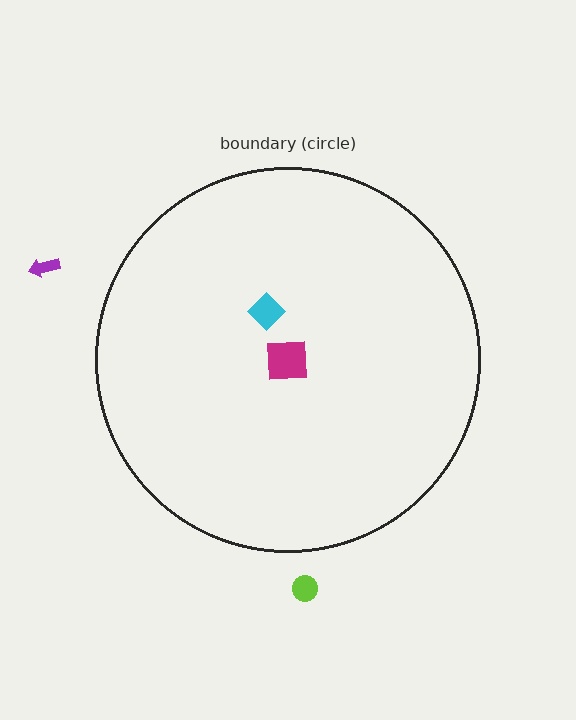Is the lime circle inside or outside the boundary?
Outside.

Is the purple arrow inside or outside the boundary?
Outside.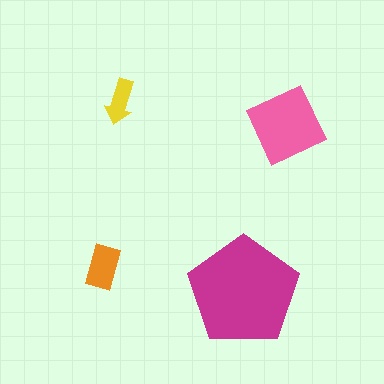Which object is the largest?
The magenta pentagon.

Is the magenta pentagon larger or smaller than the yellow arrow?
Larger.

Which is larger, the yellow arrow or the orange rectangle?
The orange rectangle.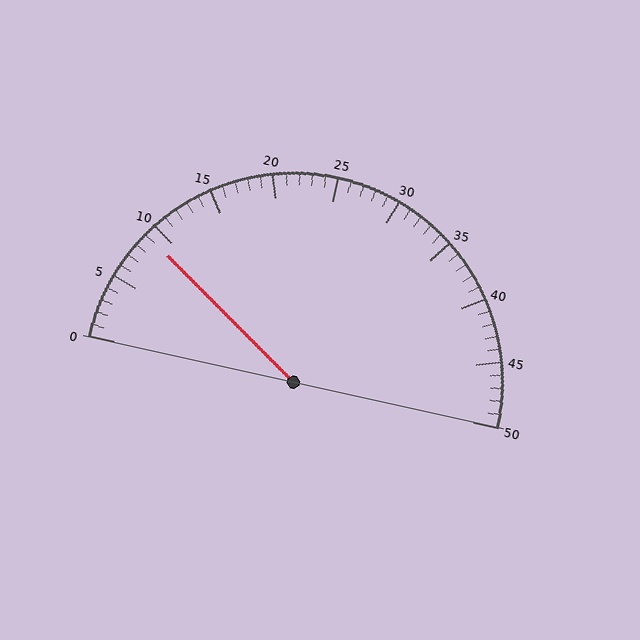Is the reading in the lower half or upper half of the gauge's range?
The reading is in the lower half of the range (0 to 50).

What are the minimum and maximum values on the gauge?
The gauge ranges from 0 to 50.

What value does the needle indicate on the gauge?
The needle indicates approximately 9.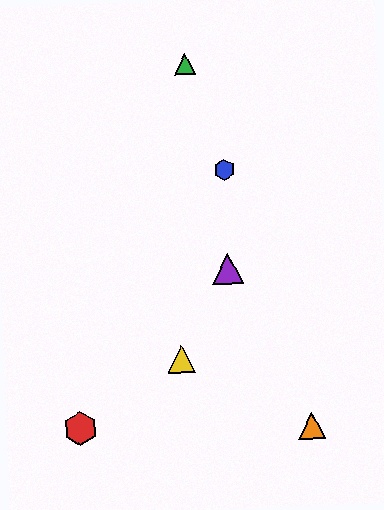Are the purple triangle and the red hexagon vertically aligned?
No, the purple triangle is at x≈228 and the red hexagon is at x≈80.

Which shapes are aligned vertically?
The blue hexagon, the purple triangle are aligned vertically.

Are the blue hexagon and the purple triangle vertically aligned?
Yes, both are at x≈224.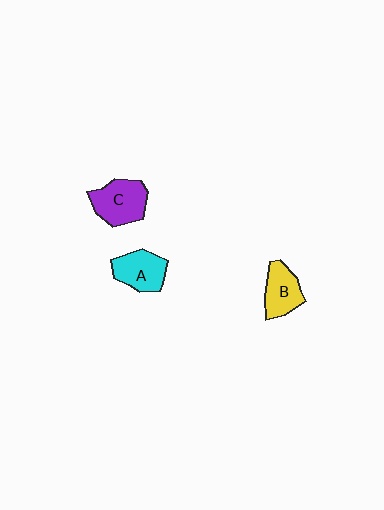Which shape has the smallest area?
Shape B (yellow).